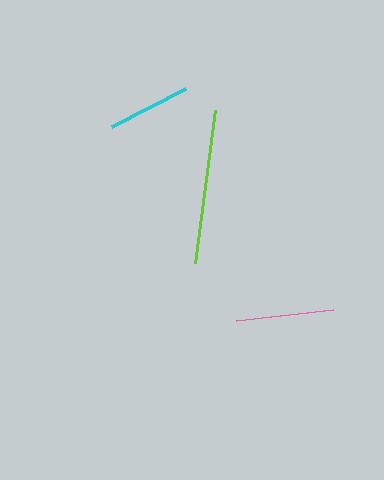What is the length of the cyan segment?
The cyan segment is approximately 83 pixels long.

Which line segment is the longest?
The lime line is the longest at approximately 154 pixels.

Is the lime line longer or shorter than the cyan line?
The lime line is longer than the cyan line.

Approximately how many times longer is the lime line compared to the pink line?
The lime line is approximately 1.6 times the length of the pink line.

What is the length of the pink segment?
The pink segment is approximately 97 pixels long.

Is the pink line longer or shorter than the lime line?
The lime line is longer than the pink line.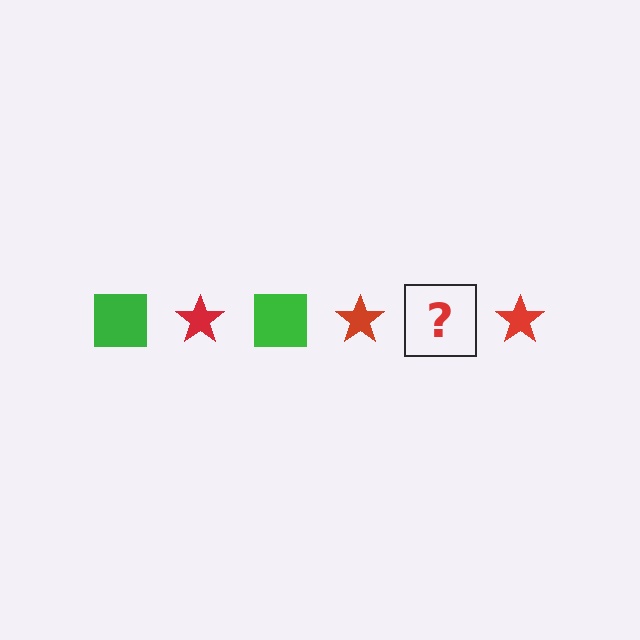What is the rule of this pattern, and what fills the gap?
The rule is that the pattern alternates between green square and red star. The gap should be filled with a green square.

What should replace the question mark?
The question mark should be replaced with a green square.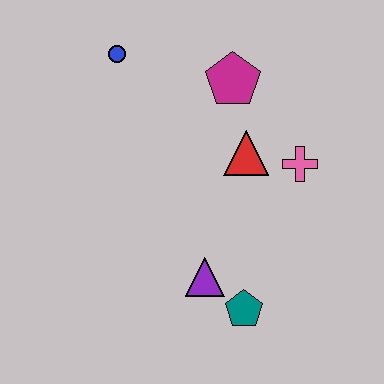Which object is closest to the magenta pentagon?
The red triangle is closest to the magenta pentagon.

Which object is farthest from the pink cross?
The blue circle is farthest from the pink cross.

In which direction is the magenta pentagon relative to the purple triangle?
The magenta pentagon is above the purple triangle.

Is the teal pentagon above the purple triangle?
No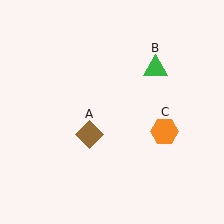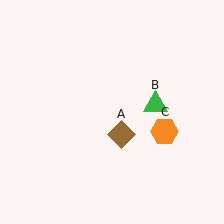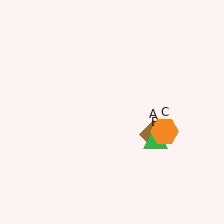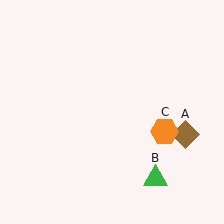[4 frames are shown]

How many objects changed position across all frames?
2 objects changed position: brown diamond (object A), green triangle (object B).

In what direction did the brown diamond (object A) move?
The brown diamond (object A) moved right.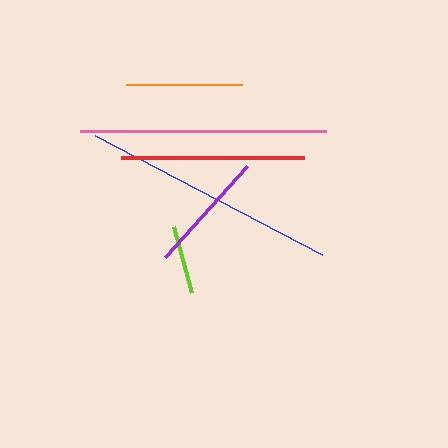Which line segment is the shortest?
The lime line is the shortest at approximately 68 pixels.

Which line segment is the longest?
The blue line is the longest at approximately 256 pixels.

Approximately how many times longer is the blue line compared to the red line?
The blue line is approximately 1.4 times the length of the red line.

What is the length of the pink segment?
The pink segment is approximately 246 pixels long.